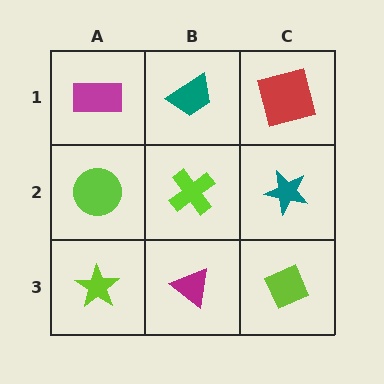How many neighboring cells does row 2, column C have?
3.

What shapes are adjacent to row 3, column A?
A lime circle (row 2, column A), a magenta triangle (row 3, column B).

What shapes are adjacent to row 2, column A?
A magenta rectangle (row 1, column A), a lime star (row 3, column A), a lime cross (row 2, column B).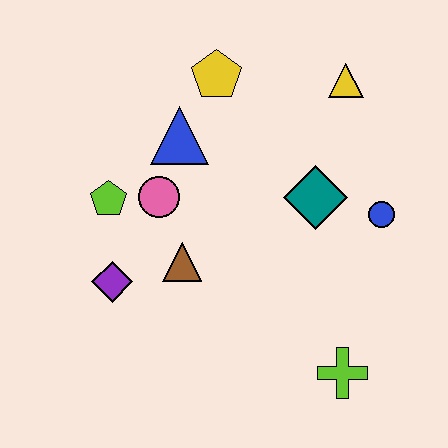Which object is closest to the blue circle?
The teal diamond is closest to the blue circle.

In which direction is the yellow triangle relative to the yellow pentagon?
The yellow triangle is to the right of the yellow pentagon.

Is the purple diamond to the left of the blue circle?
Yes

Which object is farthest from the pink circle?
The lime cross is farthest from the pink circle.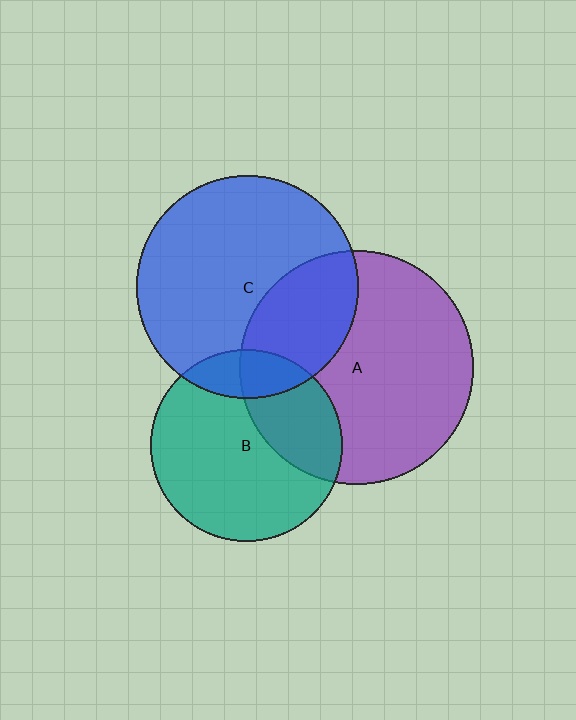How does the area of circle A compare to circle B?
Approximately 1.5 times.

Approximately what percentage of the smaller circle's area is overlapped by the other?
Approximately 15%.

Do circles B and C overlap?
Yes.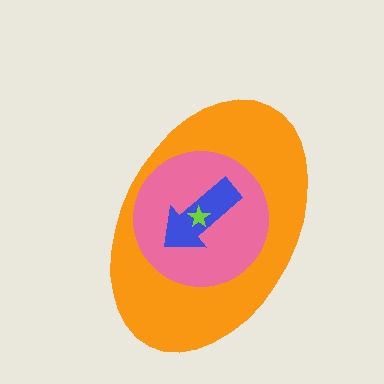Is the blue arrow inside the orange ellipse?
Yes.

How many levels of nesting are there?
4.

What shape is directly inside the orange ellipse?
The pink circle.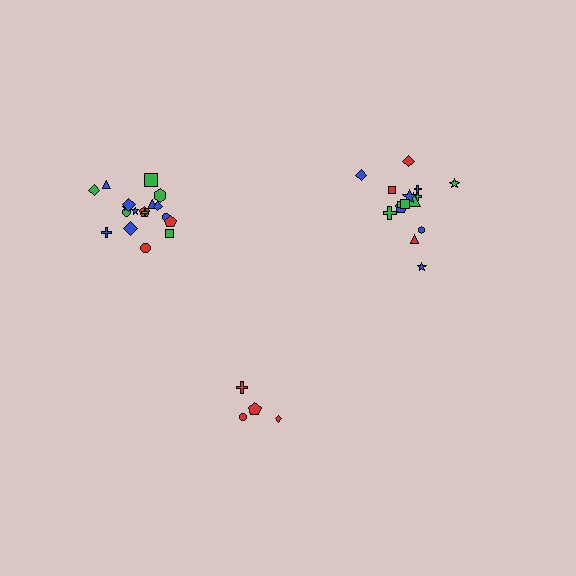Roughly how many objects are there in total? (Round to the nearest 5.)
Roughly 35 objects in total.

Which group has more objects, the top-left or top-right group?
The top-left group.